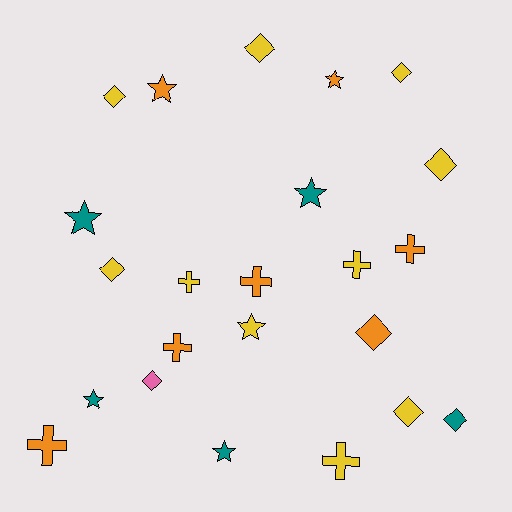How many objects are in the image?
There are 23 objects.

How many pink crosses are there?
There are no pink crosses.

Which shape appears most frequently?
Diamond, with 9 objects.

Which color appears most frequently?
Yellow, with 10 objects.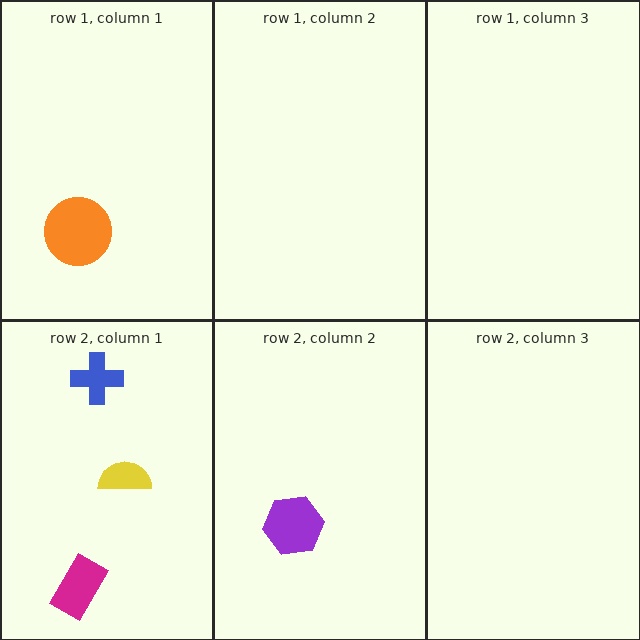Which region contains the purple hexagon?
The row 2, column 2 region.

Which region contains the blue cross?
The row 2, column 1 region.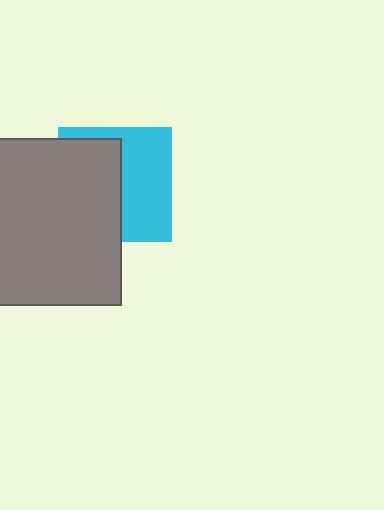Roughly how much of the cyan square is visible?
About half of it is visible (roughly 49%).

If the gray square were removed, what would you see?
You would see the complete cyan square.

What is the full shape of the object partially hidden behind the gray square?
The partially hidden object is a cyan square.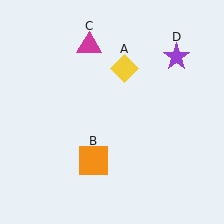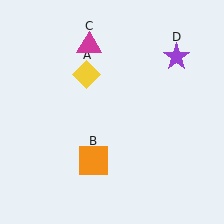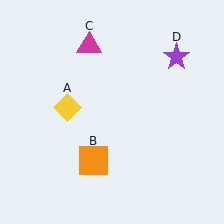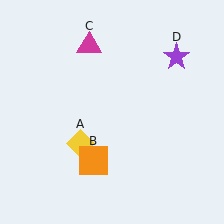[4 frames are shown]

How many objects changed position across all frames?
1 object changed position: yellow diamond (object A).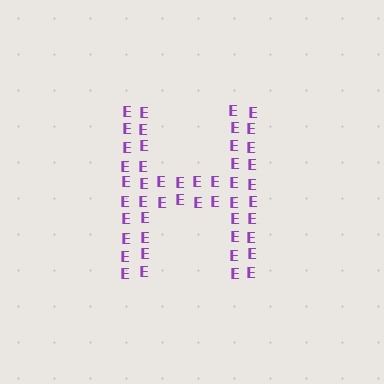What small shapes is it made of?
It is made of small letter E's.